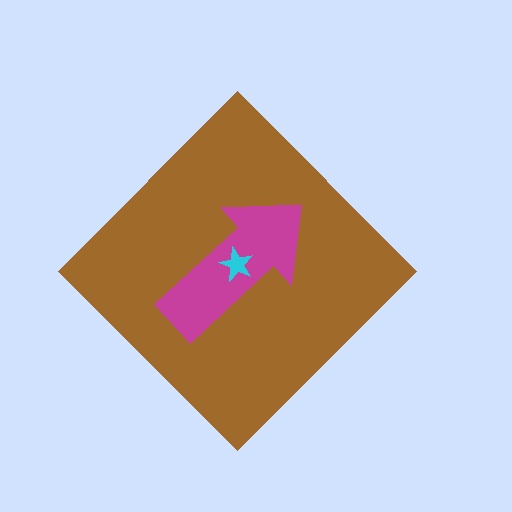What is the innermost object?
The cyan star.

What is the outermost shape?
The brown diamond.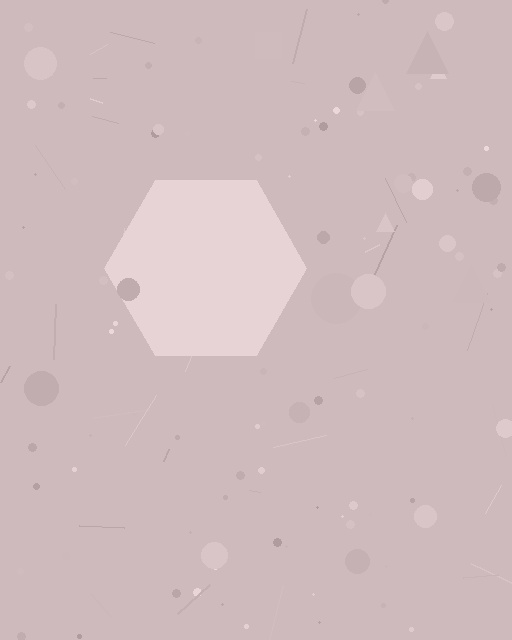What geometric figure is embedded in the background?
A hexagon is embedded in the background.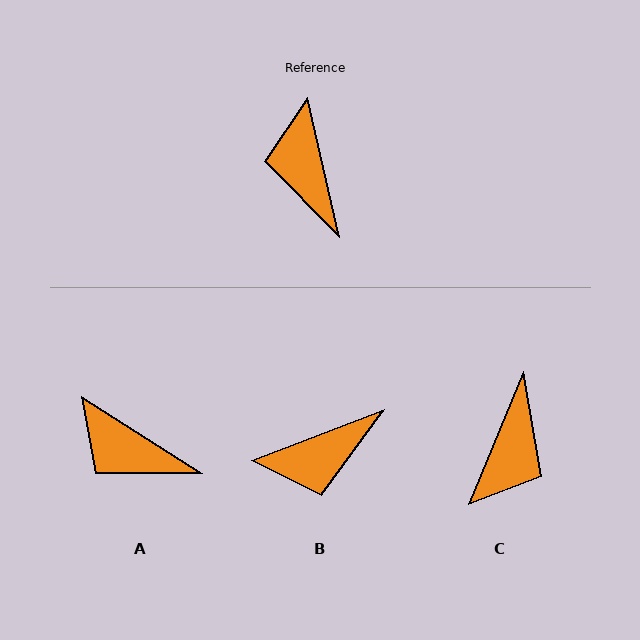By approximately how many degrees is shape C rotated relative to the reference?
Approximately 145 degrees counter-clockwise.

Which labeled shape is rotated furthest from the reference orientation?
C, about 145 degrees away.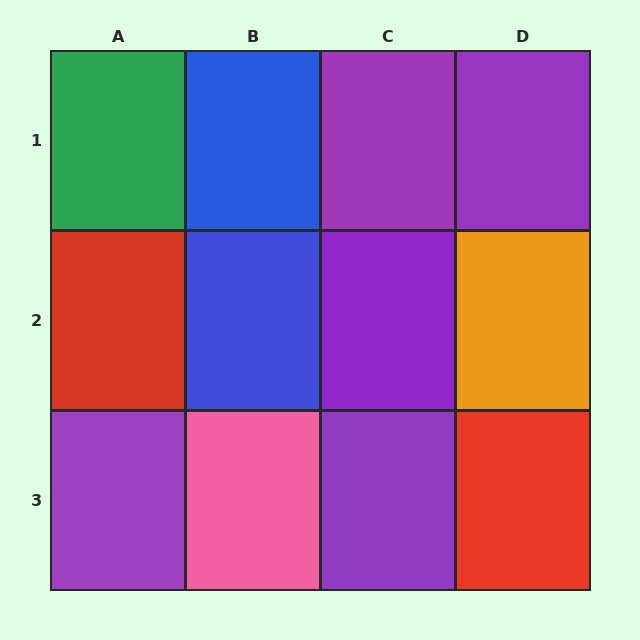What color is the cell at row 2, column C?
Purple.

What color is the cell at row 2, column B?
Blue.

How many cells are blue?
2 cells are blue.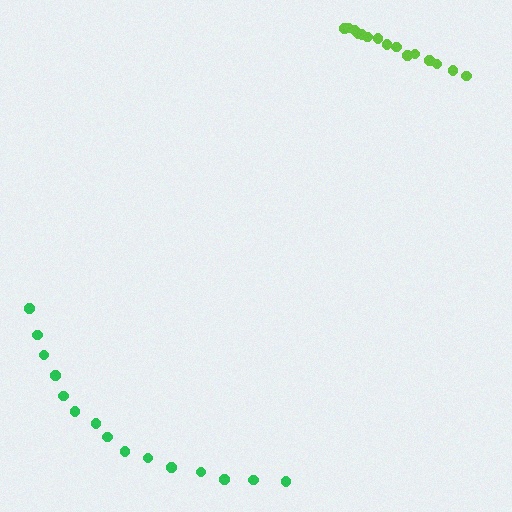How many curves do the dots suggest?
There are 2 distinct paths.